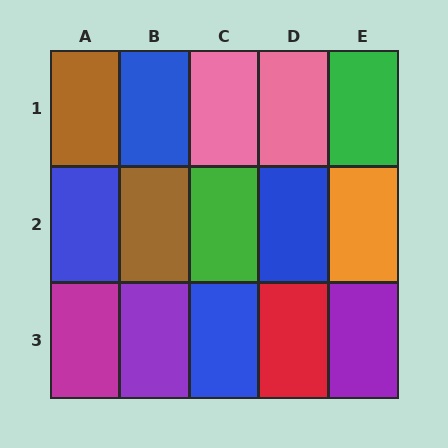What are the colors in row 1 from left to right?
Brown, blue, pink, pink, green.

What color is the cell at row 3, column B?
Purple.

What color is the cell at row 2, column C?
Green.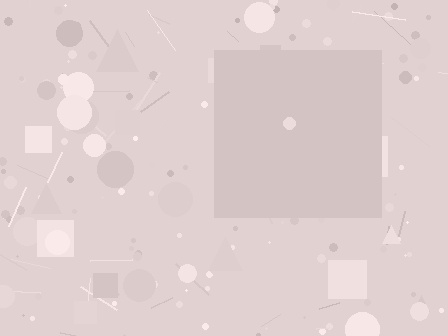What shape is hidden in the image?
A square is hidden in the image.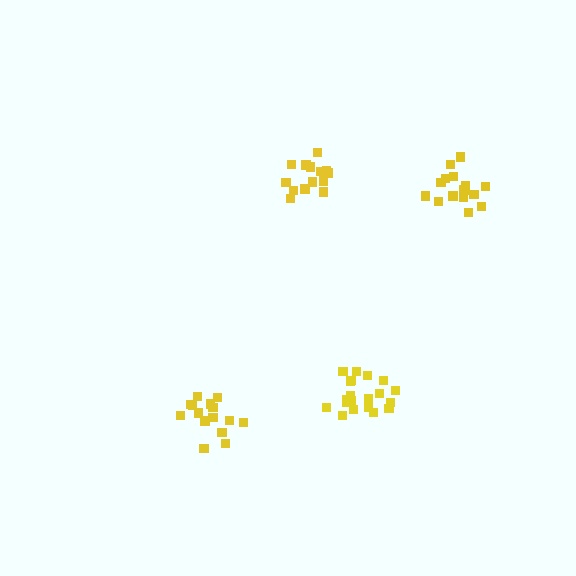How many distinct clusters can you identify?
There are 4 distinct clusters.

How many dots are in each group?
Group 1: 15 dots, Group 2: 20 dots, Group 3: 14 dots, Group 4: 16 dots (65 total).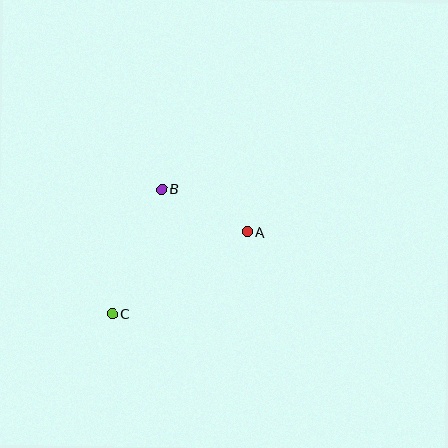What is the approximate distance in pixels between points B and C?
The distance between B and C is approximately 134 pixels.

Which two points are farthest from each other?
Points A and C are farthest from each other.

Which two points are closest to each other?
Points A and B are closest to each other.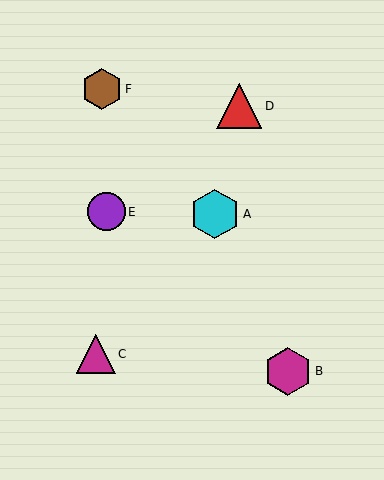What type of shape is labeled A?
Shape A is a cyan hexagon.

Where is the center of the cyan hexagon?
The center of the cyan hexagon is at (215, 214).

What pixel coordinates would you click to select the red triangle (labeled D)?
Click at (239, 106) to select the red triangle D.